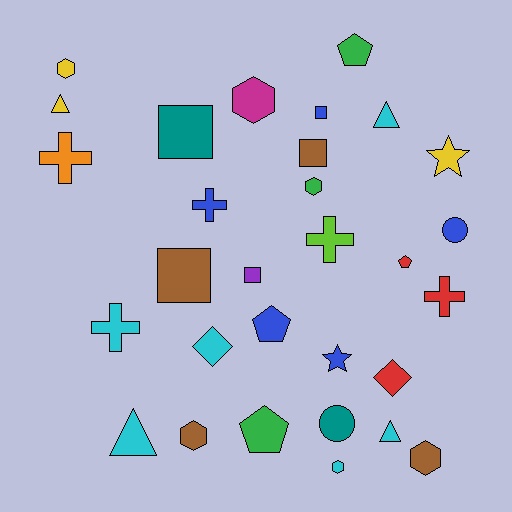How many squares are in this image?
There are 5 squares.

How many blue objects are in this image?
There are 5 blue objects.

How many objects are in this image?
There are 30 objects.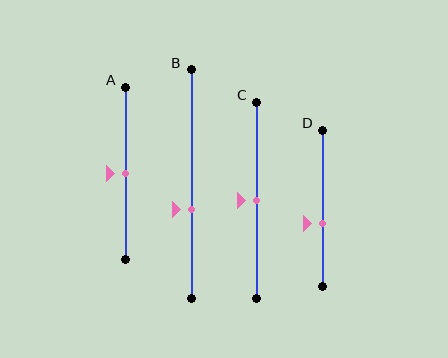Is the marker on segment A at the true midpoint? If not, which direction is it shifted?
Yes, the marker on segment A is at the true midpoint.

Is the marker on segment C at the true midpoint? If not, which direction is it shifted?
Yes, the marker on segment C is at the true midpoint.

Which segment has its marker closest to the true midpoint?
Segment A has its marker closest to the true midpoint.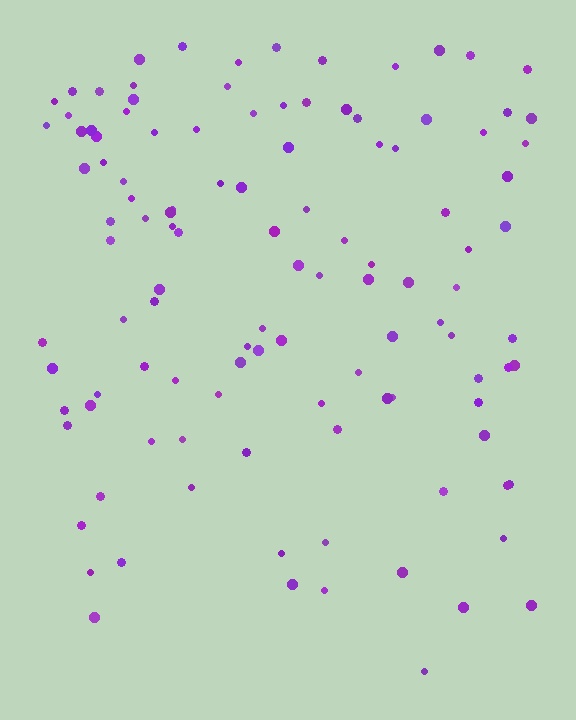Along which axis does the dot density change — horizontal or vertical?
Vertical.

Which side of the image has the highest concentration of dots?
The top.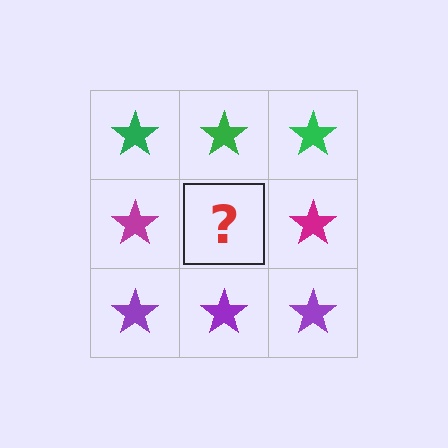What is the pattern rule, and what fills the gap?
The rule is that each row has a consistent color. The gap should be filled with a magenta star.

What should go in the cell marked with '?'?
The missing cell should contain a magenta star.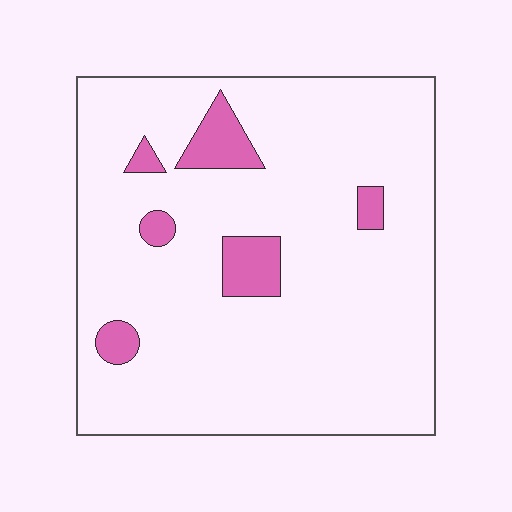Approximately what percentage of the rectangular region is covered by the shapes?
Approximately 10%.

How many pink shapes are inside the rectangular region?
6.